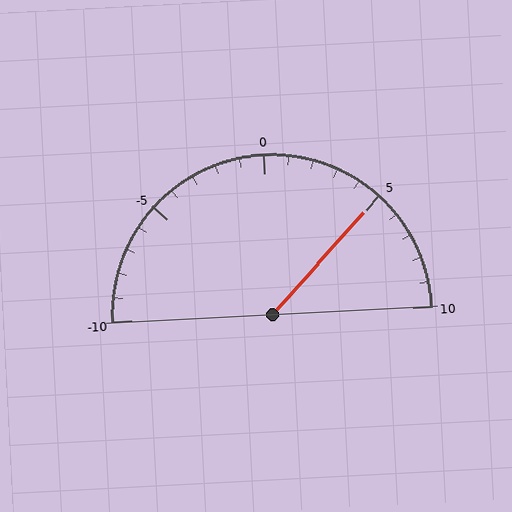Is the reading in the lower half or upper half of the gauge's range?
The reading is in the upper half of the range (-10 to 10).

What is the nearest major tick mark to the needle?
The nearest major tick mark is 5.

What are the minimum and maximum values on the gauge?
The gauge ranges from -10 to 10.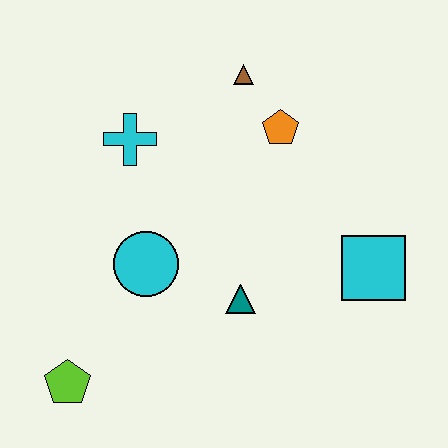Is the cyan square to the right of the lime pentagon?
Yes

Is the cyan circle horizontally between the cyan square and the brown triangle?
No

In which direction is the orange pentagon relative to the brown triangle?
The orange pentagon is below the brown triangle.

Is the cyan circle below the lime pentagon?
No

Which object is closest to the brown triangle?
The orange pentagon is closest to the brown triangle.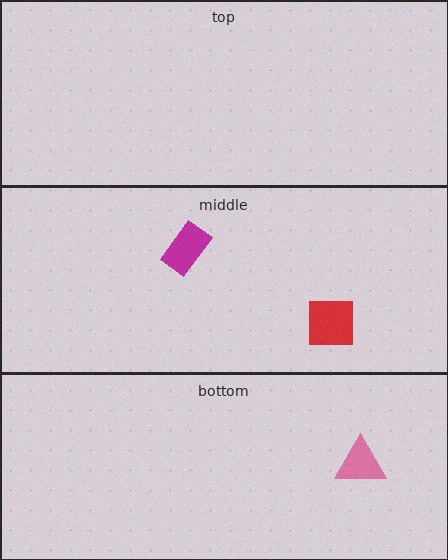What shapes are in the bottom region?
The pink triangle.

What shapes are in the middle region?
The magenta rectangle, the red square.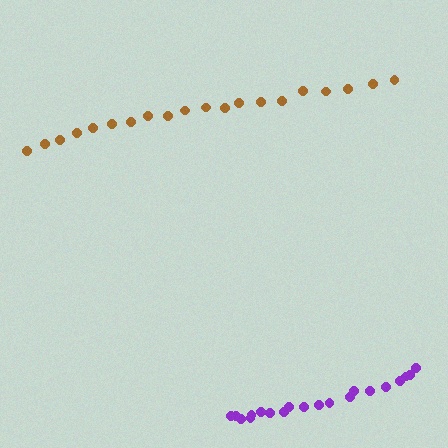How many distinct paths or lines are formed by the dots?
There are 2 distinct paths.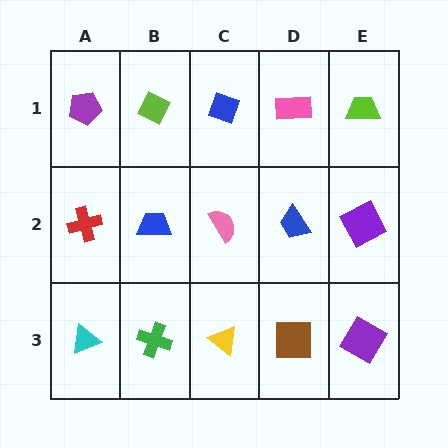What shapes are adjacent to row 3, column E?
A purple square (row 2, column E), a brown square (row 3, column D).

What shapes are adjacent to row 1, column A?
A red cross (row 2, column A), a lime diamond (row 1, column B).